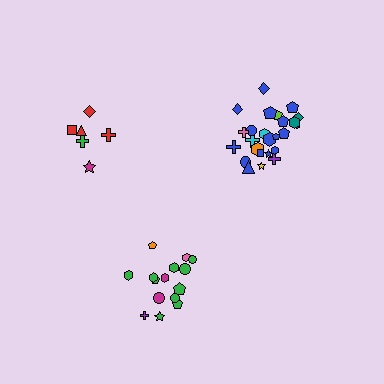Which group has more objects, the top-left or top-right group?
The top-right group.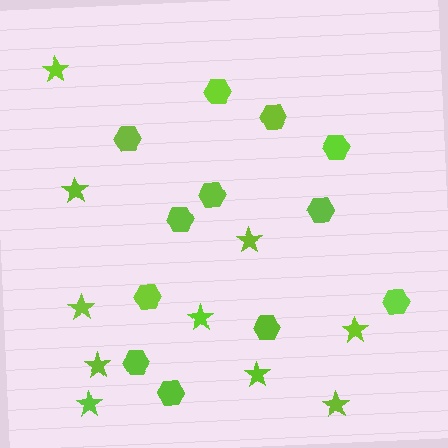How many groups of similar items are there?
There are 2 groups: one group of stars (10) and one group of hexagons (12).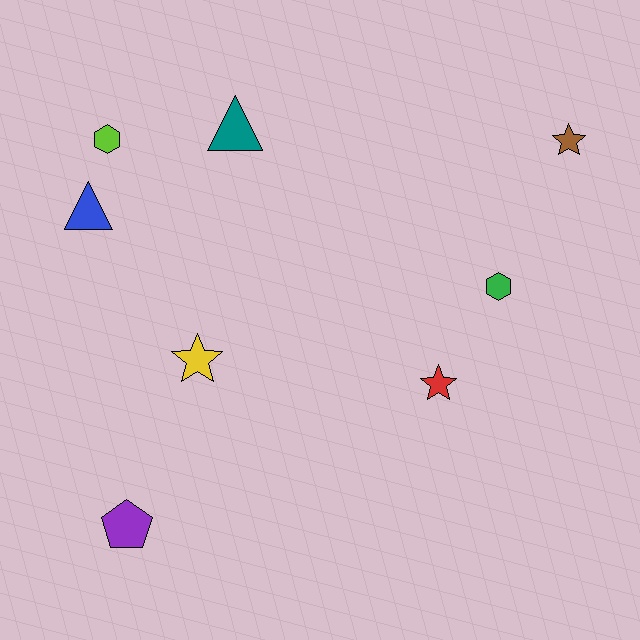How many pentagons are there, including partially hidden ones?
There is 1 pentagon.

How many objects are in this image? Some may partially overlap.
There are 8 objects.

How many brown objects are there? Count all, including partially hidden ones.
There is 1 brown object.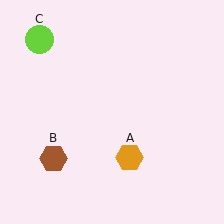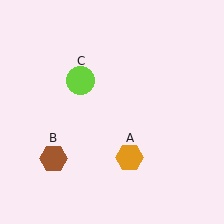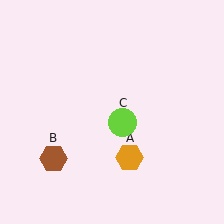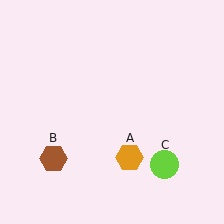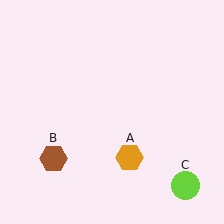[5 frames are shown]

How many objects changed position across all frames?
1 object changed position: lime circle (object C).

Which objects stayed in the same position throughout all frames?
Orange hexagon (object A) and brown hexagon (object B) remained stationary.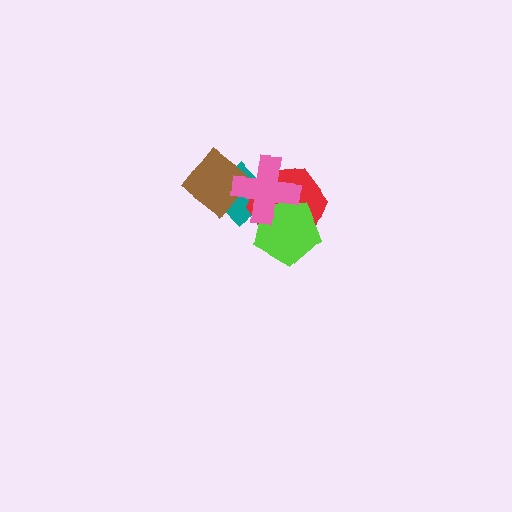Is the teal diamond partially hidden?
Yes, it is partially covered by another shape.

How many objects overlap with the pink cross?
4 objects overlap with the pink cross.